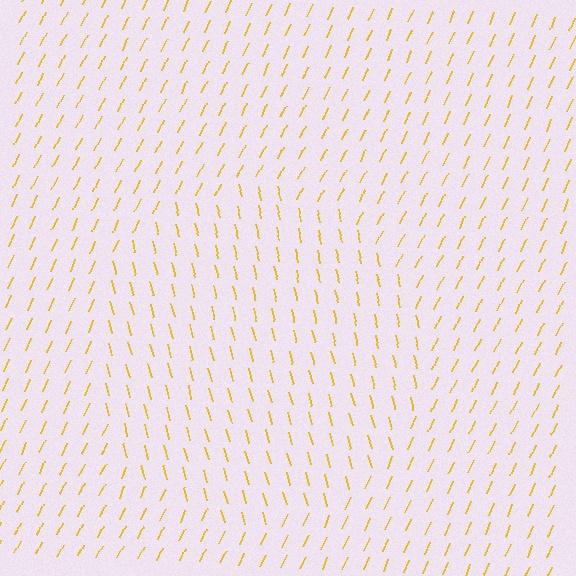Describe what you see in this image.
The image is filled with small yellow line segments. A circle region in the image has lines oriented differently from the surrounding lines, creating a visible texture boundary.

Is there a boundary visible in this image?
Yes, there is a texture boundary formed by a change in line orientation.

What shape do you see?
I see a circle.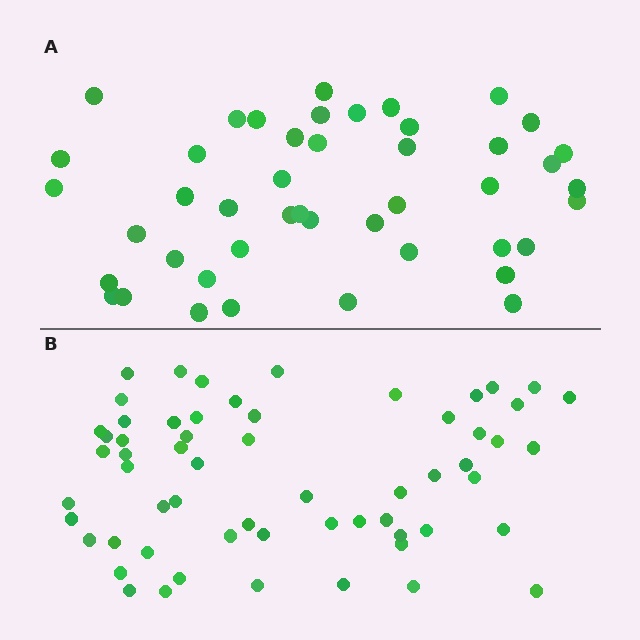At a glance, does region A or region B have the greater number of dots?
Region B (the bottom region) has more dots.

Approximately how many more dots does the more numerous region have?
Region B has approximately 15 more dots than region A.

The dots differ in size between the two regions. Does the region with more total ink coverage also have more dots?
No. Region A has more total ink coverage because its dots are larger, but region B actually contains more individual dots. Total area can be misleading — the number of items is what matters here.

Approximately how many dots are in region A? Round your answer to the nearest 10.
About 40 dots. (The exact count is 45, which rounds to 40.)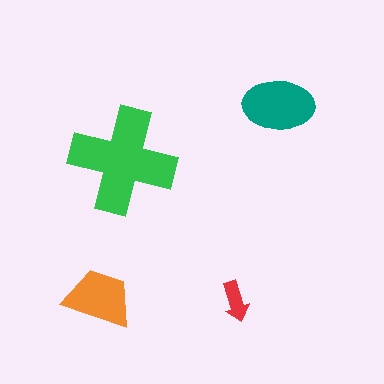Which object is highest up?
The teal ellipse is topmost.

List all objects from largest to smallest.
The green cross, the teal ellipse, the orange trapezoid, the red arrow.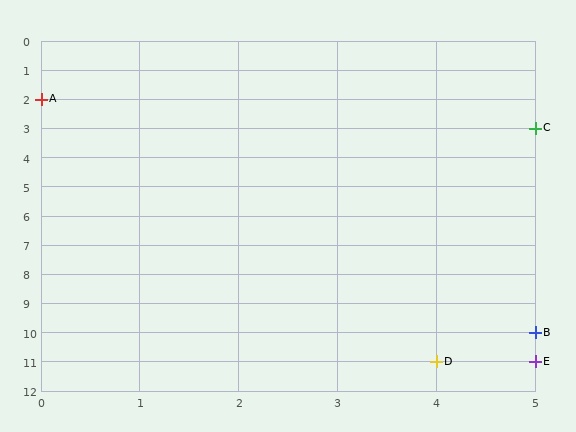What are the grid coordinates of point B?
Point B is at grid coordinates (5, 10).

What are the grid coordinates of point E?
Point E is at grid coordinates (5, 11).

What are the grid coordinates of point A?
Point A is at grid coordinates (0, 2).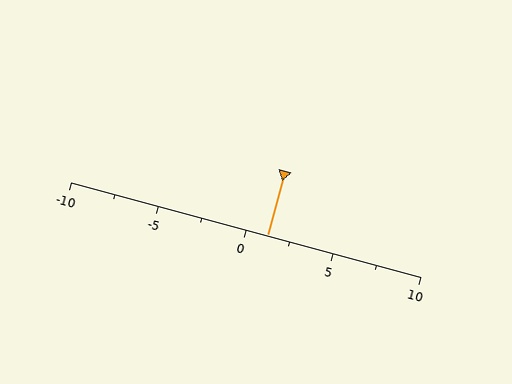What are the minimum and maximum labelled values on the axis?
The axis runs from -10 to 10.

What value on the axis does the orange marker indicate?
The marker indicates approximately 1.2.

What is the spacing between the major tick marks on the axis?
The major ticks are spaced 5 apart.